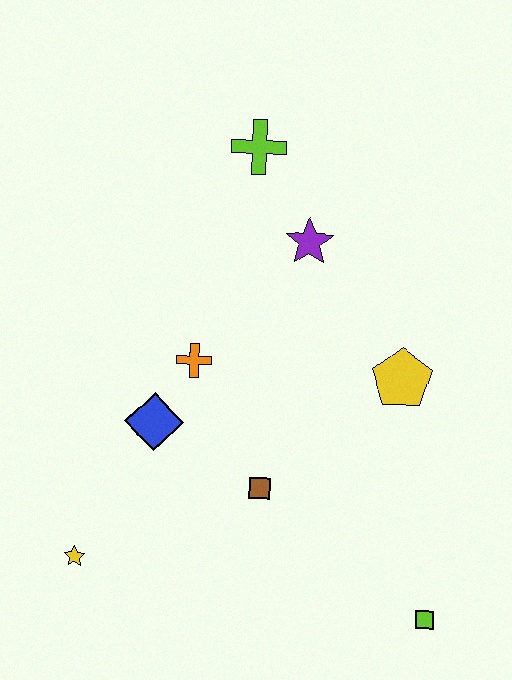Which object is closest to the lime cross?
The purple star is closest to the lime cross.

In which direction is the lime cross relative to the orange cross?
The lime cross is above the orange cross.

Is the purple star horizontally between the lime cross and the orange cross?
No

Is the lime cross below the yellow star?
No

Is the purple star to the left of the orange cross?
No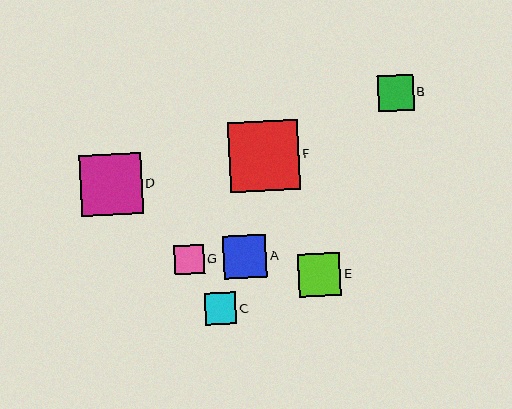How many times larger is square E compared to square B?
Square E is approximately 1.2 times the size of square B.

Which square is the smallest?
Square G is the smallest with a size of approximately 29 pixels.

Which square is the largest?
Square F is the largest with a size of approximately 70 pixels.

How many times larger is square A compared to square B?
Square A is approximately 1.2 times the size of square B.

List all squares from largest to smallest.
From largest to smallest: F, D, A, E, B, C, G.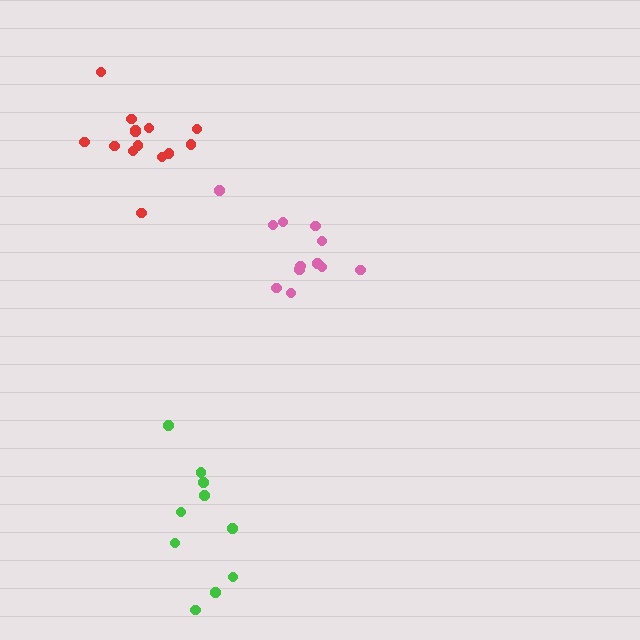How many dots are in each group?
Group 1: 14 dots, Group 2: 10 dots, Group 3: 12 dots (36 total).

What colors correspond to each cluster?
The clusters are colored: red, green, pink.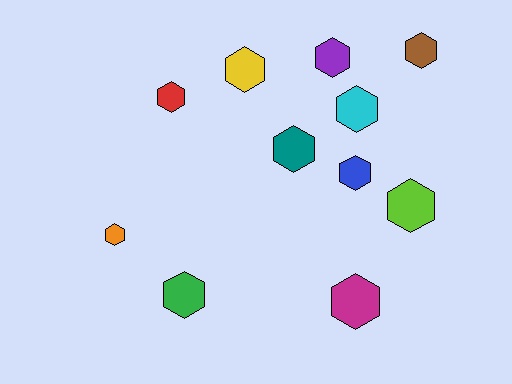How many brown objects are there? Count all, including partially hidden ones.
There is 1 brown object.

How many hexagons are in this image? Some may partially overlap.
There are 11 hexagons.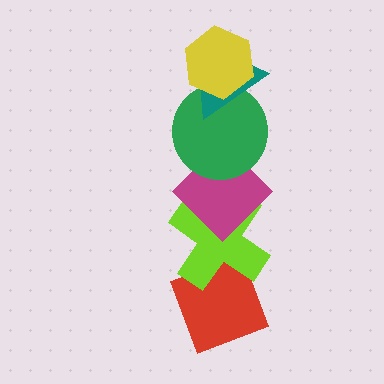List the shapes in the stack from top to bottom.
From top to bottom: the yellow hexagon, the teal triangle, the green circle, the magenta diamond, the lime cross, the red diamond.